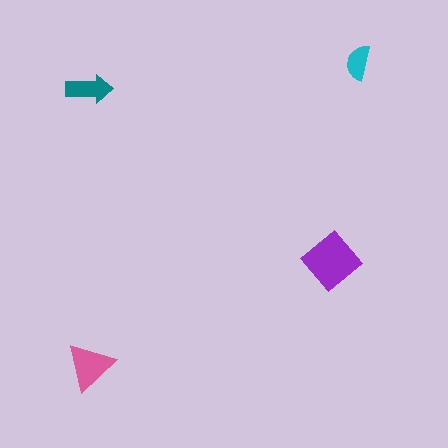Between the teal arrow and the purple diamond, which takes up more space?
The purple diamond.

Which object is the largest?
The purple diamond.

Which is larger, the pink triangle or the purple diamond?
The purple diamond.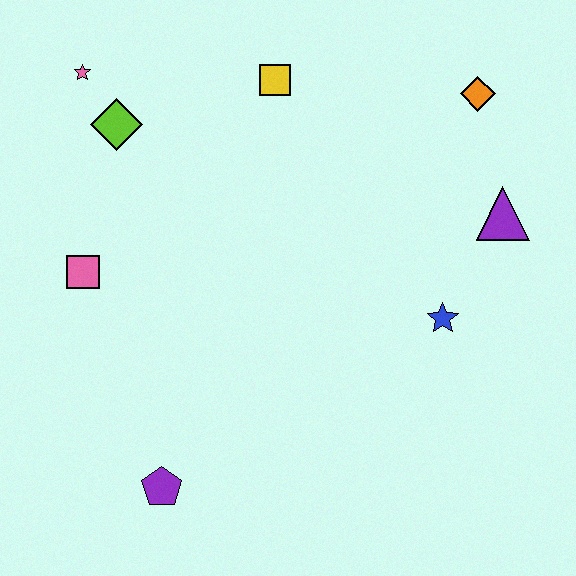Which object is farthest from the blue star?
The pink star is farthest from the blue star.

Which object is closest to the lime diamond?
The pink star is closest to the lime diamond.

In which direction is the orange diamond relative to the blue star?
The orange diamond is above the blue star.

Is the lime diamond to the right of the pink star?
Yes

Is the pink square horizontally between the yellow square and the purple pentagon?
No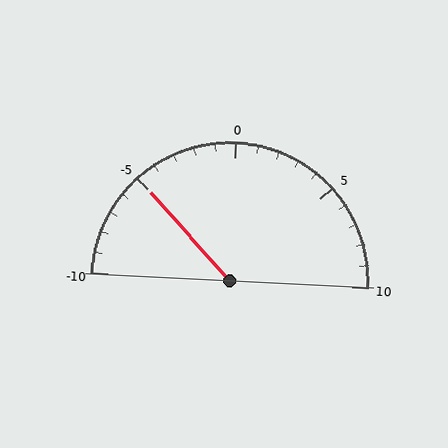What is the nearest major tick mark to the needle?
The nearest major tick mark is -5.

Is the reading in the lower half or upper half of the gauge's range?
The reading is in the lower half of the range (-10 to 10).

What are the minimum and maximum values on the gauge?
The gauge ranges from -10 to 10.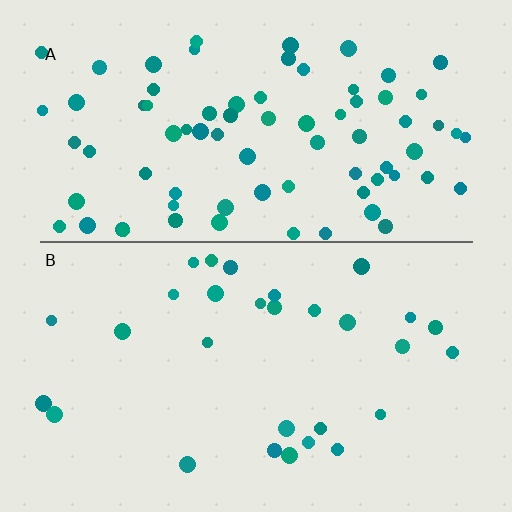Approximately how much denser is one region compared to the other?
Approximately 2.7× — region A over region B.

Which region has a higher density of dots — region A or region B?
A (the top).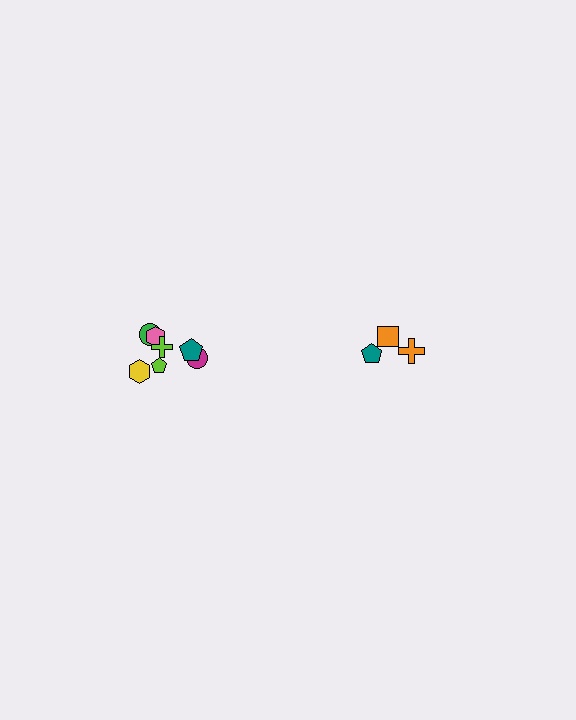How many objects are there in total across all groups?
There are 10 objects.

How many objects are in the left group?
There are 7 objects.